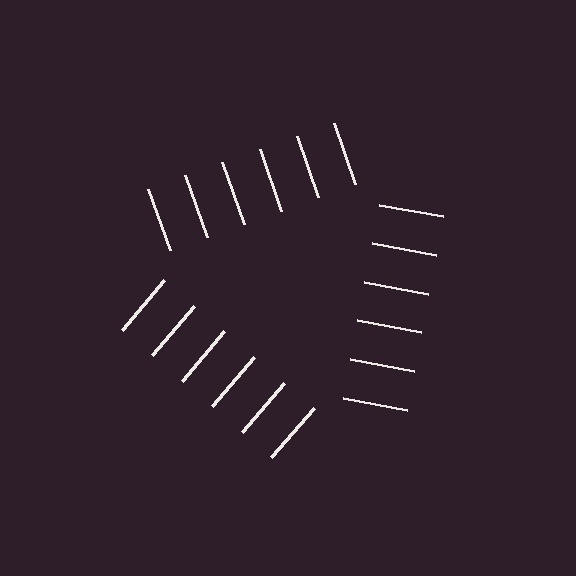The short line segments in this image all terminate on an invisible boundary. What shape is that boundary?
An illusory triangle — the line segments terminate on its edges but no continuous stroke is drawn.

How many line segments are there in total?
18 — 6 along each of the 3 edges.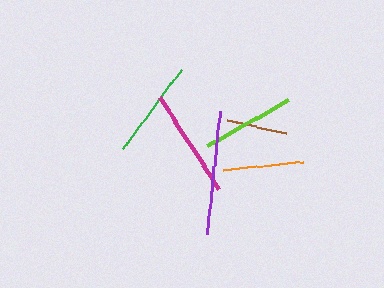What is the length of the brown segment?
The brown segment is approximately 62 pixels long.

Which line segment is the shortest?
The brown line is the shortest at approximately 62 pixels.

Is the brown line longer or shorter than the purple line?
The purple line is longer than the brown line.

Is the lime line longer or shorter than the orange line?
The lime line is longer than the orange line.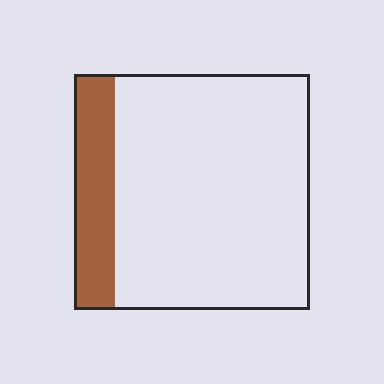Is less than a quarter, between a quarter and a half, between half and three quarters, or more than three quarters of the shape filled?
Less than a quarter.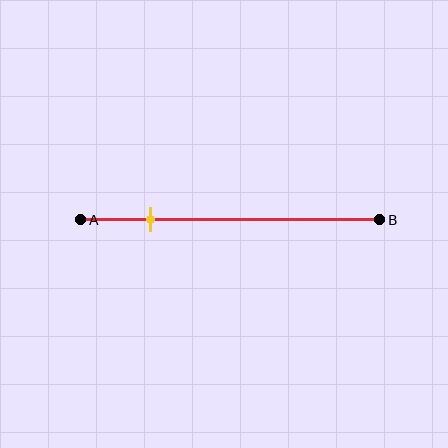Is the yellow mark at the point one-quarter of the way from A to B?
Yes, the mark is approximately at the one-quarter point.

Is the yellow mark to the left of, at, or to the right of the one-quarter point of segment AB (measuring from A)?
The yellow mark is approximately at the one-quarter point of segment AB.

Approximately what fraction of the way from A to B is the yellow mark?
The yellow mark is approximately 25% of the way from A to B.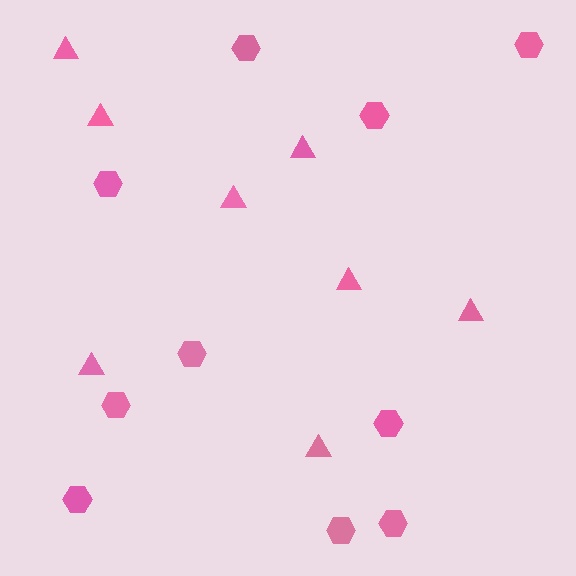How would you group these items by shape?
There are 2 groups: one group of triangles (8) and one group of hexagons (10).